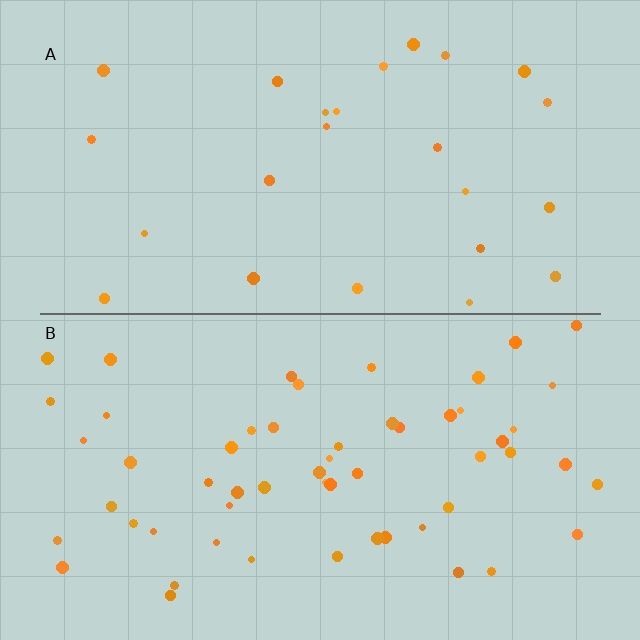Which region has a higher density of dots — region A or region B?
B (the bottom).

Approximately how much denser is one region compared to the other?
Approximately 2.3× — region B over region A.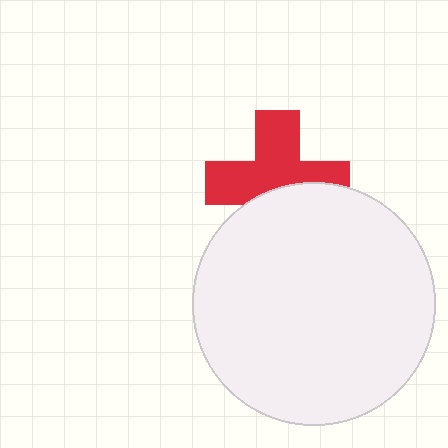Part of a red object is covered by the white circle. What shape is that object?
It is a cross.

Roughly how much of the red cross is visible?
About half of it is visible (roughly 62%).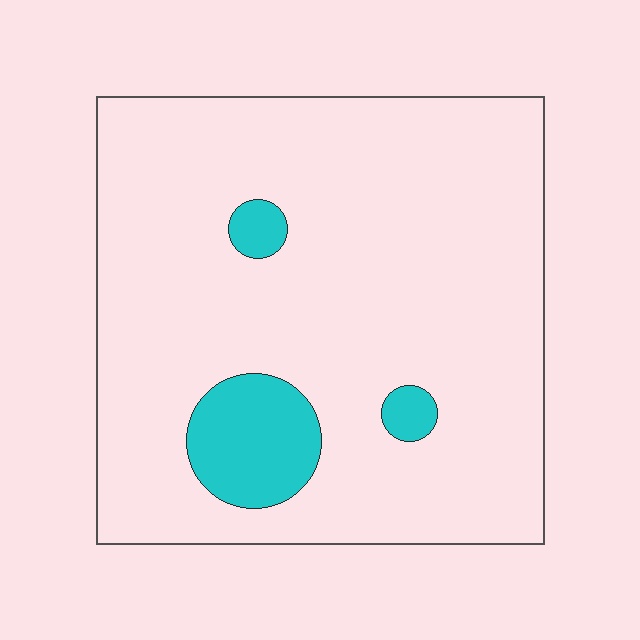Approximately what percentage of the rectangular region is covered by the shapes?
Approximately 10%.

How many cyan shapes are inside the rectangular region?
3.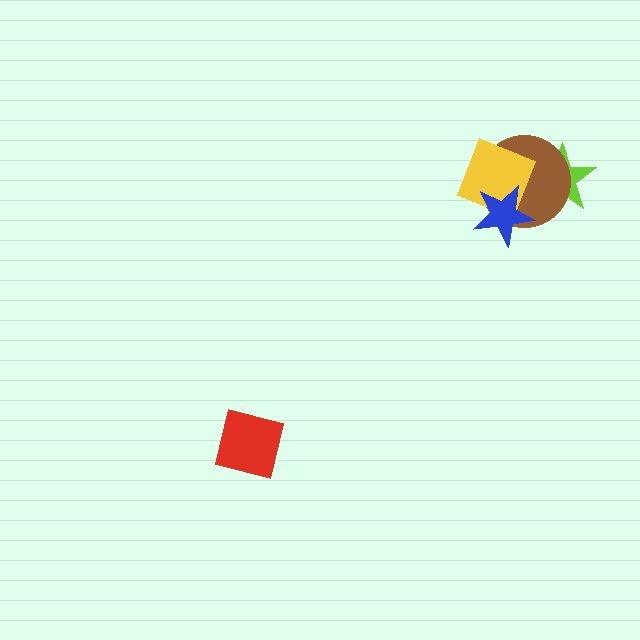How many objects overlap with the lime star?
1 object overlaps with the lime star.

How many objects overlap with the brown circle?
3 objects overlap with the brown circle.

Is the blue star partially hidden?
No, no other shape covers it.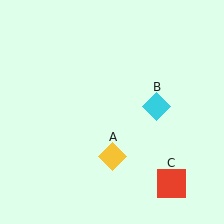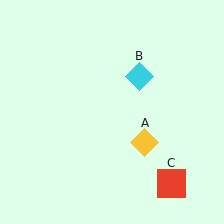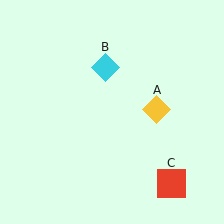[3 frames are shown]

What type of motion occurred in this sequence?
The yellow diamond (object A), cyan diamond (object B) rotated counterclockwise around the center of the scene.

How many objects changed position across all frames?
2 objects changed position: yellow diamond (object A), cyan diamond (object B).